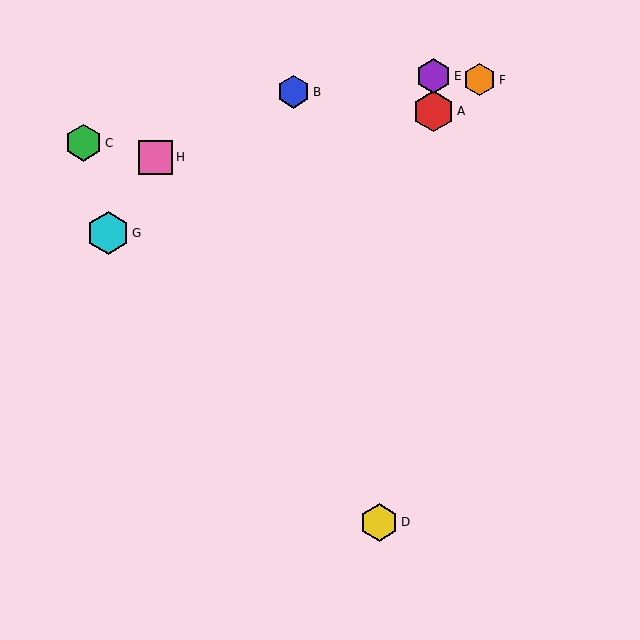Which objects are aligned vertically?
Objects A, E are aligned vertically.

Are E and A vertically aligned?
Yes, both are at x≈434.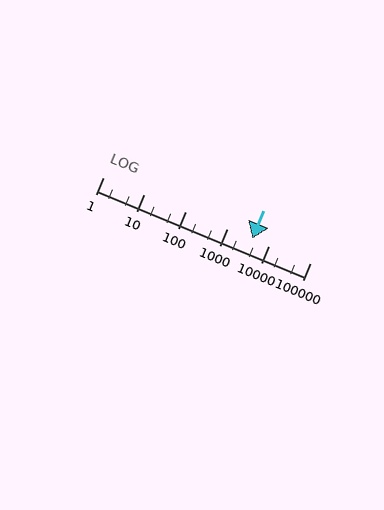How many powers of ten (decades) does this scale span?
The scale spans 5 decades, from 1 to 100000.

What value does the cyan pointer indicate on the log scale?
The pointer indicates approximately 4100.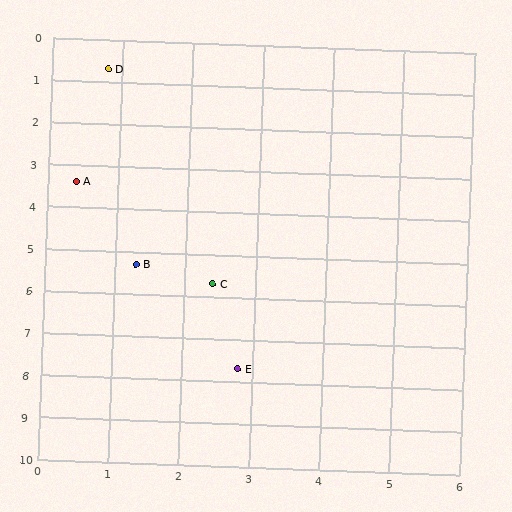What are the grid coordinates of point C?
Point C is at approximately (2.4, 5.7).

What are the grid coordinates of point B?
Point B is at approximately (1.3, 5.3).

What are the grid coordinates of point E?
Point E is at approximately (2.8, 7.7).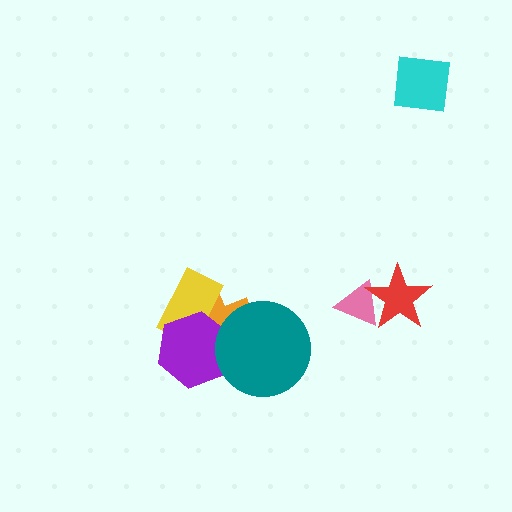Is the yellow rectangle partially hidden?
Yes, it is partially covered by another shape.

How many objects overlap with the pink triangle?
1 object overlaps with the pink triangle.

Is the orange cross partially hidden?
Yes, it is partially covered by another shape.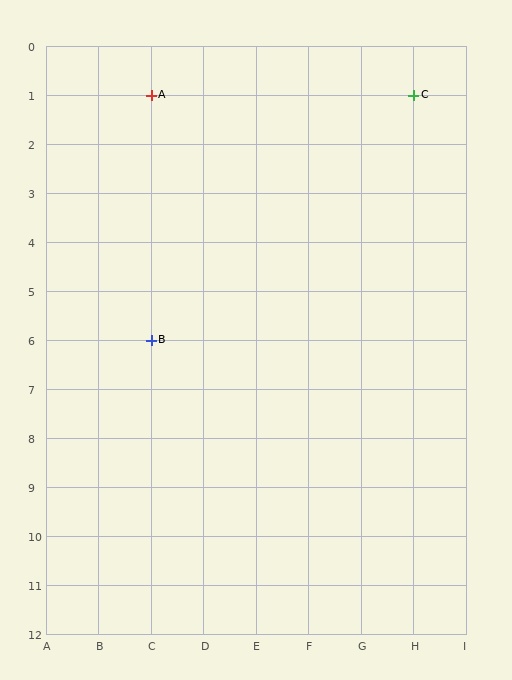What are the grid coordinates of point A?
Point A is at grid coordinates (C, 1).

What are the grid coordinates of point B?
Point B is at grid coordinates (C, 6).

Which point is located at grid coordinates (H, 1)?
Point C is at (H, 1).